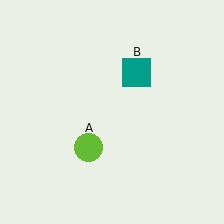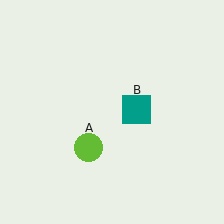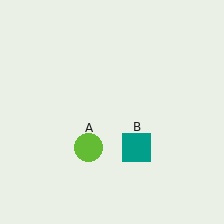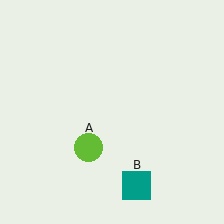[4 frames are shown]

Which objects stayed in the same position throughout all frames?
Lime circle (object A) remained stationary.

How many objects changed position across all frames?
1 object changed position: teal square (object B).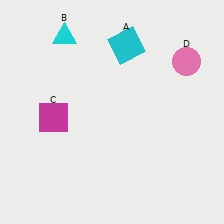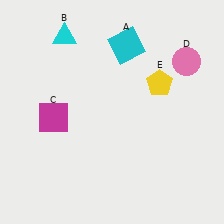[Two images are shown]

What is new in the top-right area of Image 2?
A yellow pentagon (E) was added in the top-right area of Image 2.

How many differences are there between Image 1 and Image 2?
There is 1 difference between the two images.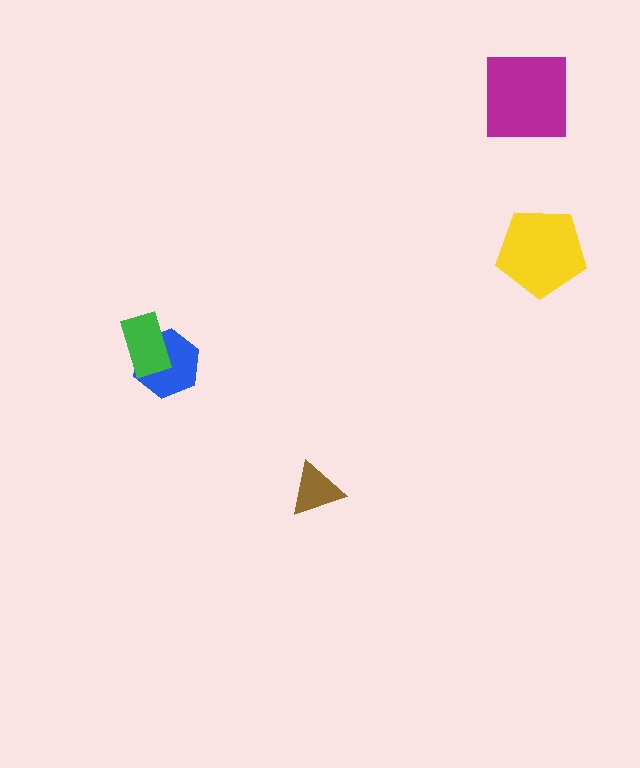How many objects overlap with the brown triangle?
0 objects overlap with the brown triangle.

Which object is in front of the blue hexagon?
The green rectangle is in front of the blue hexagon.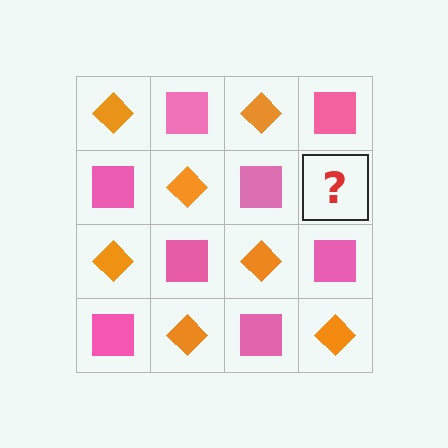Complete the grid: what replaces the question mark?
The question mark should be replaced with an orange diamond.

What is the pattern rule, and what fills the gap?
The rule is that it alternates orange diamond and pink square in a checkerboard pattern. The gap should be filled with an orange diamond.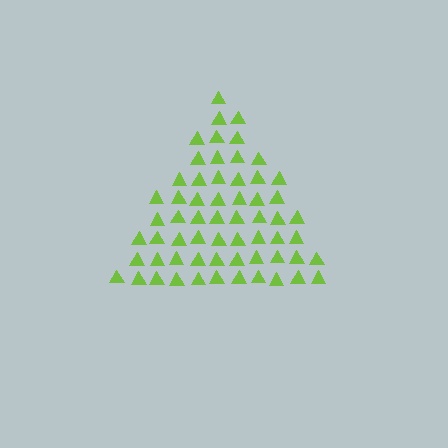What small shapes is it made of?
It is made of small triangles.